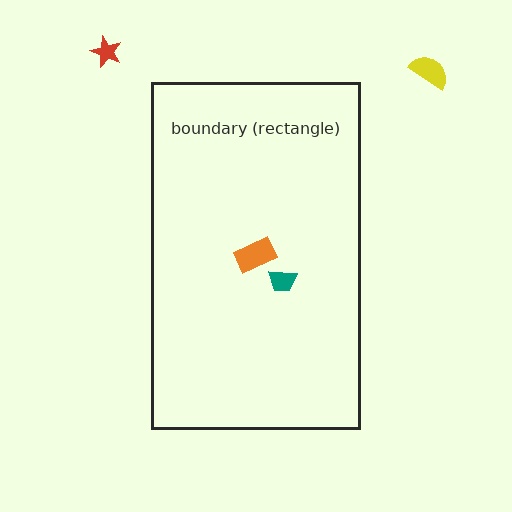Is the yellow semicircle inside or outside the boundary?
Outside.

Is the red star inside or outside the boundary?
Outside.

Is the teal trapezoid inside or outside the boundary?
Inside.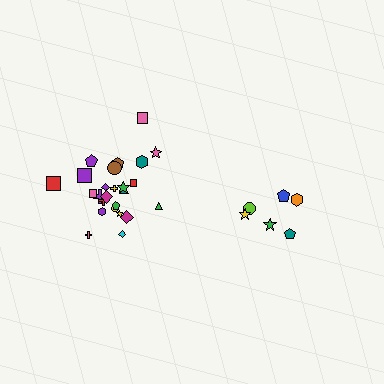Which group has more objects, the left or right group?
The left group.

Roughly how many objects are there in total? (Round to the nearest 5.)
Roughly 30 objects in total.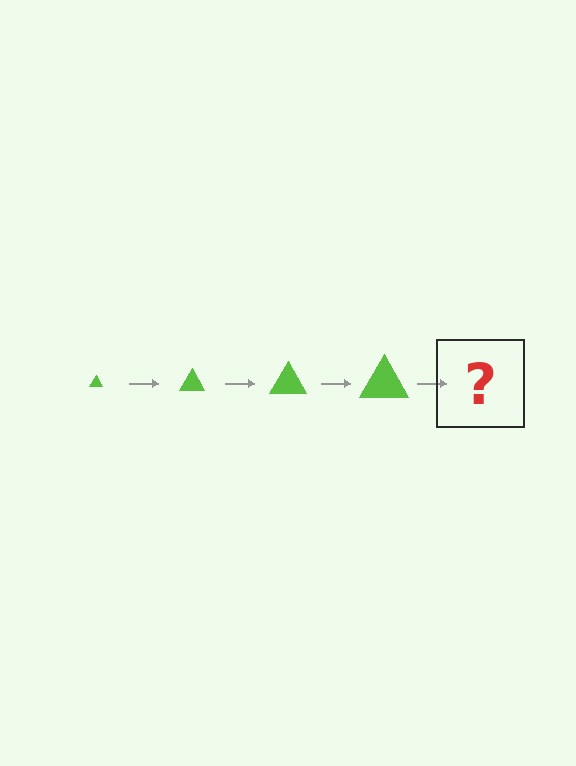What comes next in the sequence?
The next element should be a lime triangle, larger than the previous one.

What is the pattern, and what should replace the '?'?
The pattern is that the triangle gets progressively larger each step. The '?' should be a lime triangle, larger than the previous one.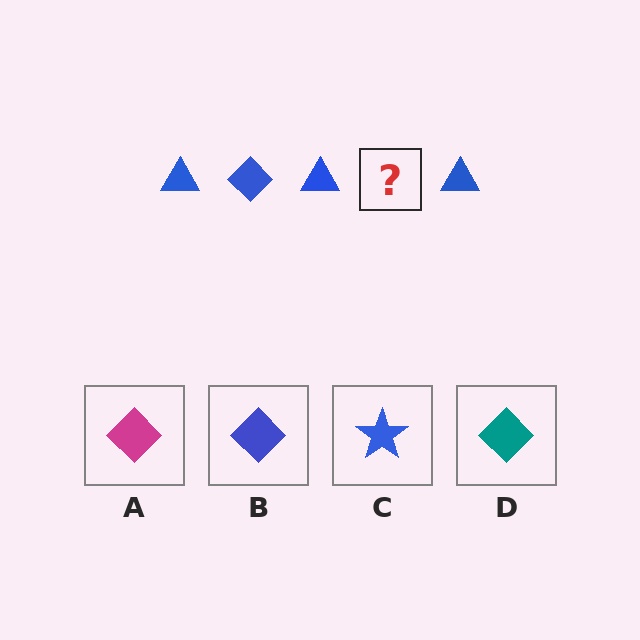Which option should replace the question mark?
Option B.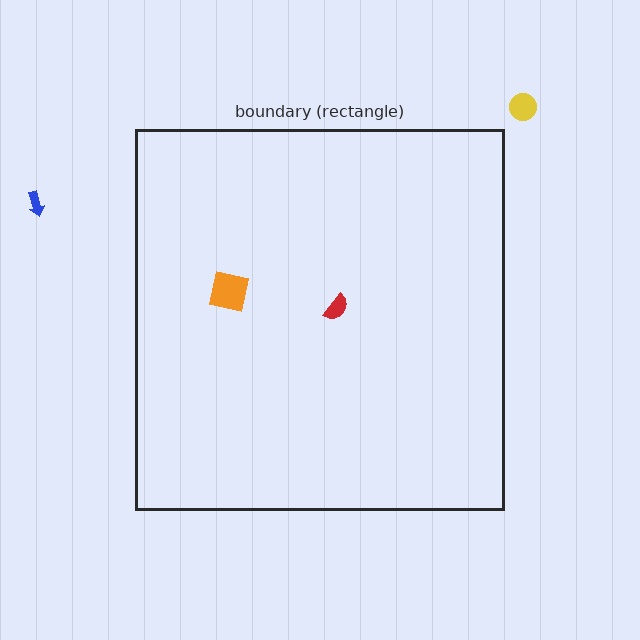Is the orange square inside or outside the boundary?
Inside.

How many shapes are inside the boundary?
2 inside, 2 outside.